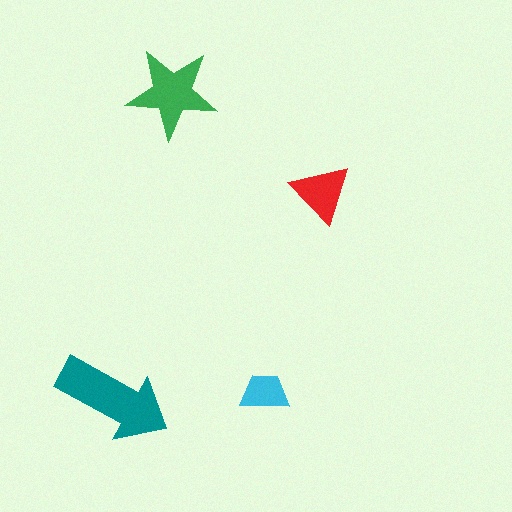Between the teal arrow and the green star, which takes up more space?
The teal arrow.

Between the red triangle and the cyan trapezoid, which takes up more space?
The red triangle.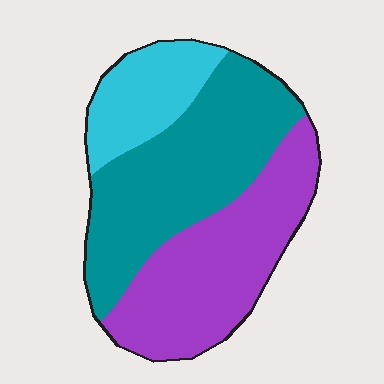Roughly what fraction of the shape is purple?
Purple covers roughly 40% of the shape.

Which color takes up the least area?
Cyan, at roughly 20%.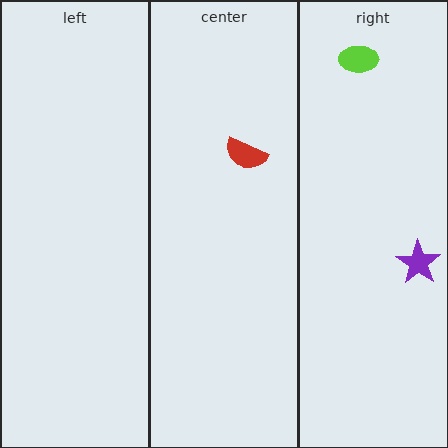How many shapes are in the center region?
1.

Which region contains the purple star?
The right region.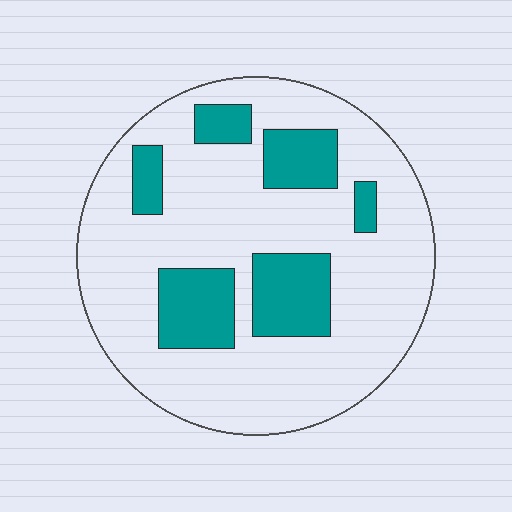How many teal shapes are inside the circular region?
6.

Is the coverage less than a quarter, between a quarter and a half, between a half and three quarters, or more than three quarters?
Less than a quarter.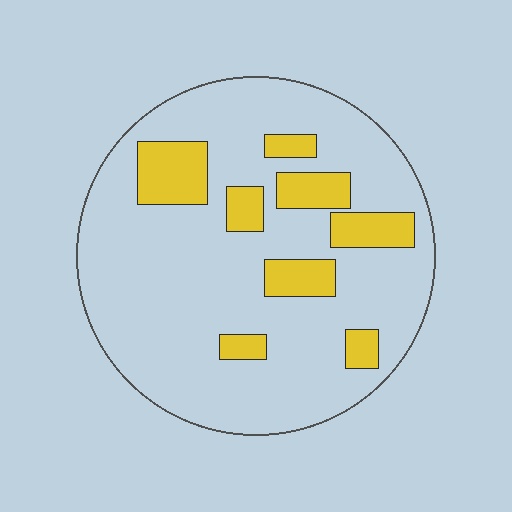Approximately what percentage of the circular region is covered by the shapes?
Approximately 20%.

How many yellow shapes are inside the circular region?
8.